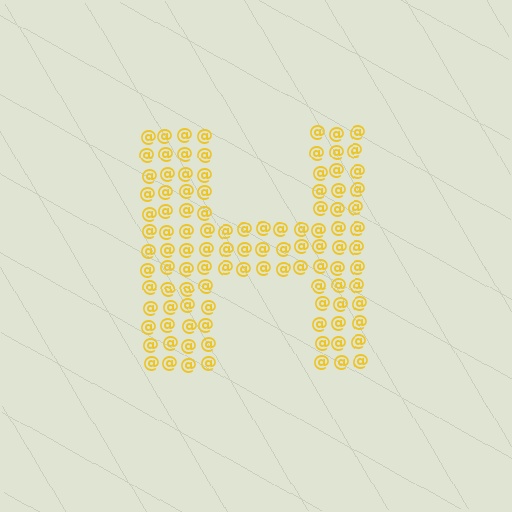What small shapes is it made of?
It is made of small at signs.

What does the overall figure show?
The overall figure shows the letter H.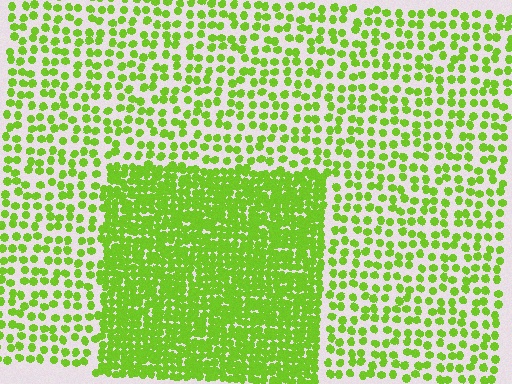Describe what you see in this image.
The image contains small lime elements arranged at two different densities. A rectangle-shaped region is visible where the elements are more densely packed than the surrounding area.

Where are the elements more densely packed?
The elements are more densely packed inside the rectangle boundary.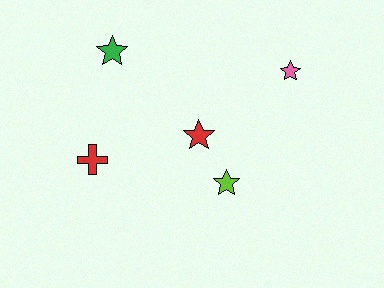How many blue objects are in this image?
There are no blue objects.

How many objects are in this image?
There are 5 objects.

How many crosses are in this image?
There is 1 cross.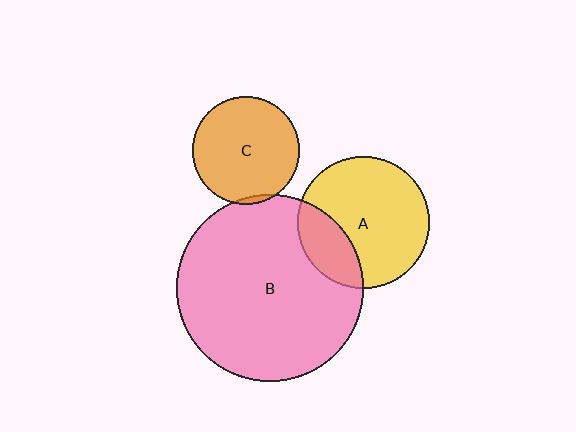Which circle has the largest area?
Circle B (pink).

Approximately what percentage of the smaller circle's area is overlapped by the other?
Approximately 5%.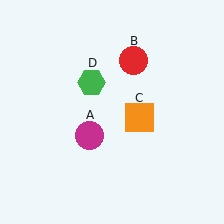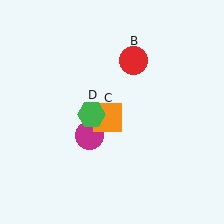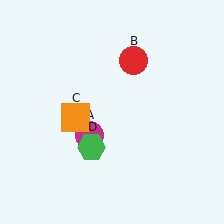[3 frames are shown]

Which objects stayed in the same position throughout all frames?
Magenta circle (object A) and red circle (object B) remained stationary.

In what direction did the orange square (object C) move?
The orange square (object C) moved left.